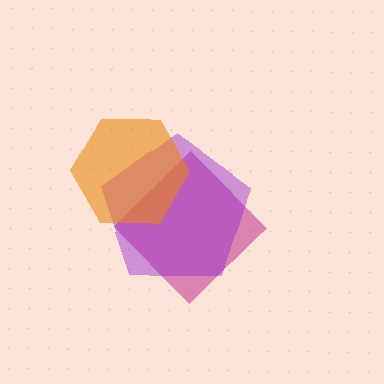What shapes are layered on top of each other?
The layered shapes are: a magenta diamond, a purple pentagon, an orange hexagon.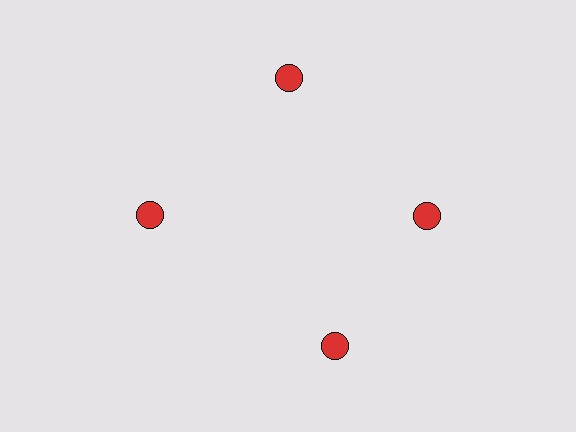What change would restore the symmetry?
The symmetry would be restored by rotating it back into even spacing with its neighbors so that all 4 circles sit at equal angles and equal distance from the center.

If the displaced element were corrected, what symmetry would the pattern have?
It would have 4-fold rotational symmetry — the pattern would map onto itself every 90 degrees.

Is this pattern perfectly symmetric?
No. The 4 red circles are arranged in a ring, but one element near the 6 o'clock position is rotated out of alignment along the ring, breaking the 4-fold rotational symmetry.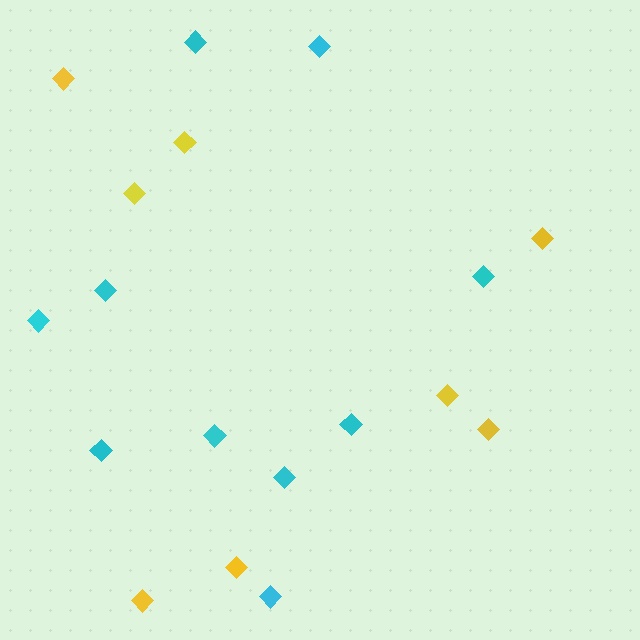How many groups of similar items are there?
There are 2 groups: one group of cyan diamonds (10) and one group of yellow diamonds (8).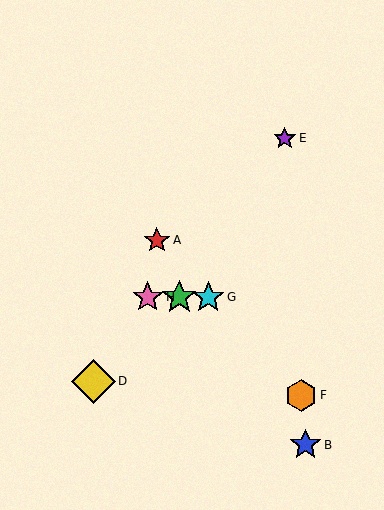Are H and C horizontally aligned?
Yes, both are at y≈297.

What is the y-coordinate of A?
Object A is at y≈240.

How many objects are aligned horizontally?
3 objects (C, G, H) are aligned horizontally.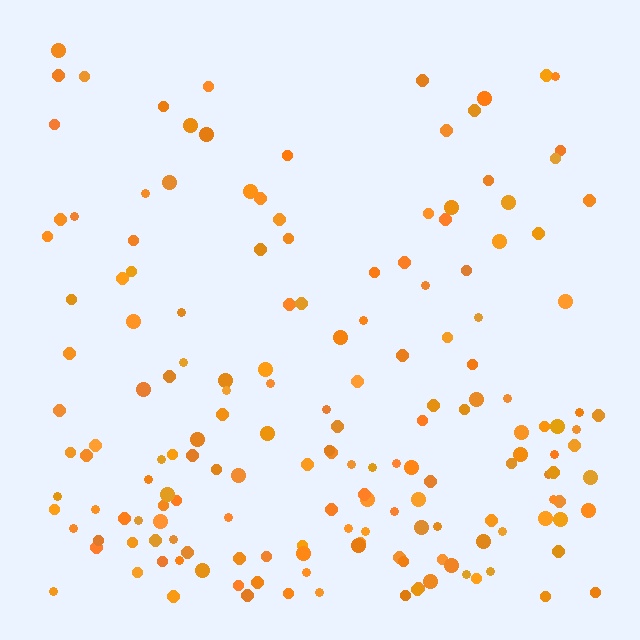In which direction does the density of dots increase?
From top to bottom, with the bottom side densest.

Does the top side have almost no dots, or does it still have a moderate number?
Still a moderate number, just noticeably fewer than the bottom.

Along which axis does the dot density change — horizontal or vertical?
Vertical.